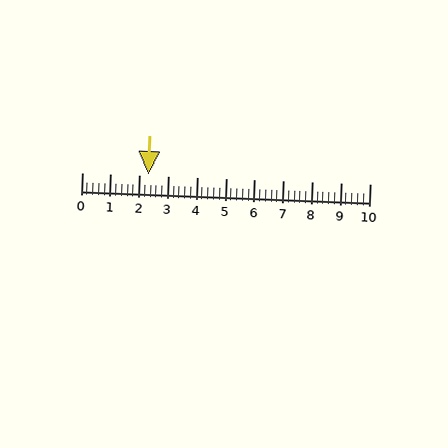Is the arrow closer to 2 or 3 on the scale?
The arrow is closer to 2.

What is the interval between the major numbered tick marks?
The major tick marks are spaced 1 units apart.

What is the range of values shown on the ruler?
The ruler shows values from 0 to 10.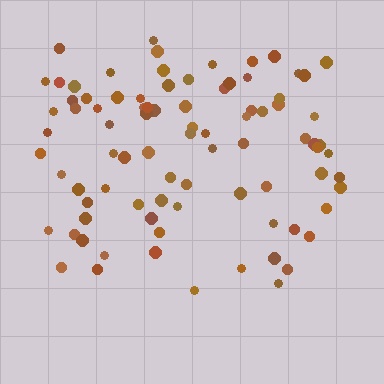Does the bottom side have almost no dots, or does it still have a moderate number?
Still a moderate number, just noticeably fewer than the top.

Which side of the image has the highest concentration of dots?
The top.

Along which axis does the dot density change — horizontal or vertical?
Vertical.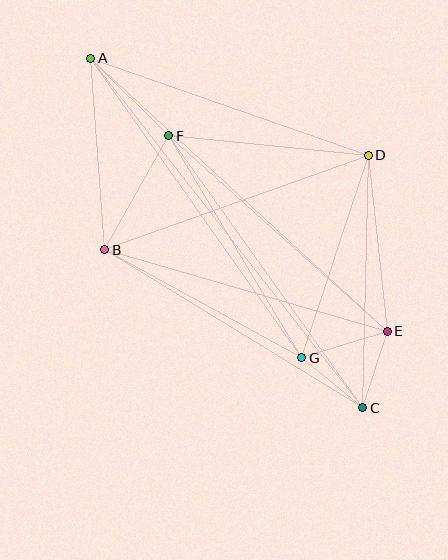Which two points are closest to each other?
Points C and G are closest to each other.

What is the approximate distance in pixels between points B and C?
The distance between B and C is approximately 303 pixels.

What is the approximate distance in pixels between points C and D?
The distance between C and D is approximately 253 pixels.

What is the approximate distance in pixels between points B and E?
The distance between B and E is approximately 294 pixels.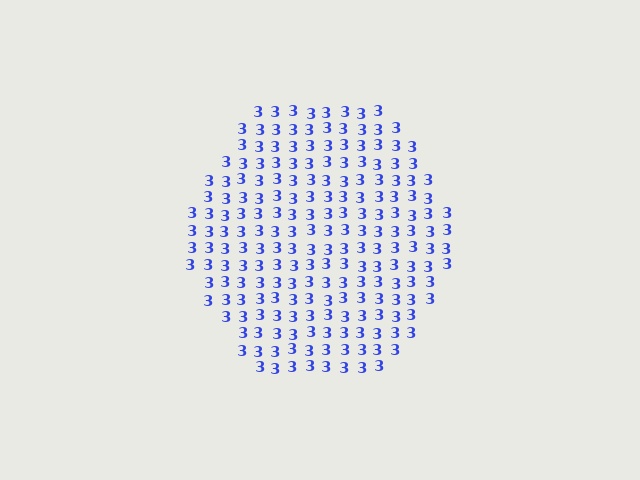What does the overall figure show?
The overall figure shows a hexagon.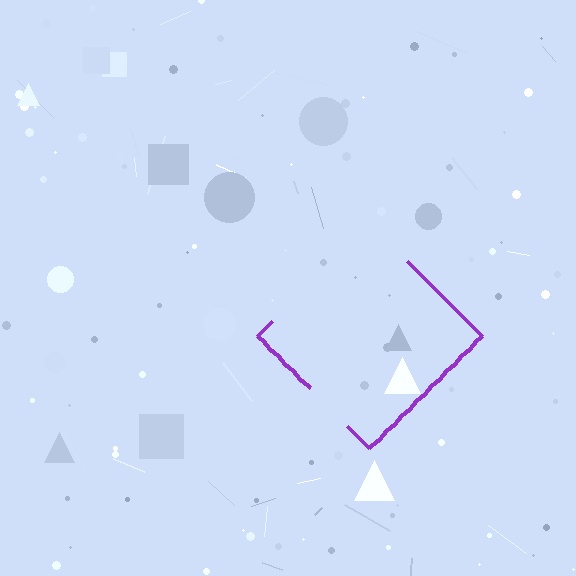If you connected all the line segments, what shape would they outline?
They would outline a diamond.